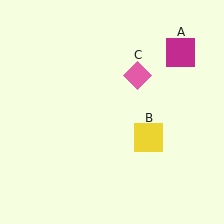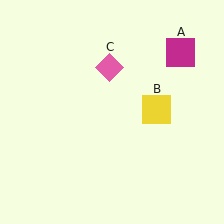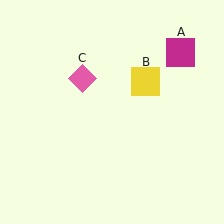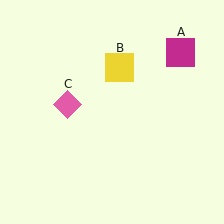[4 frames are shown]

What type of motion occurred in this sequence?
The yellow square (object B), pink diamond (object C) rotated counterclockwise around the center of the scene.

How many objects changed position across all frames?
2 objects changed position: yellow square (object B), pink diamond (object C).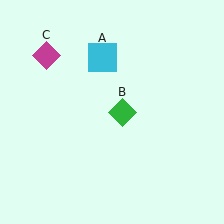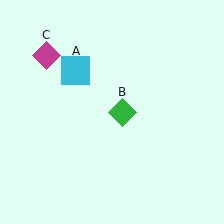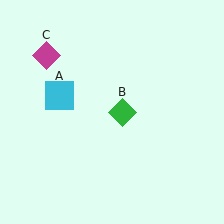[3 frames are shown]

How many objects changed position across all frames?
1 object changed position: cyan square (object A).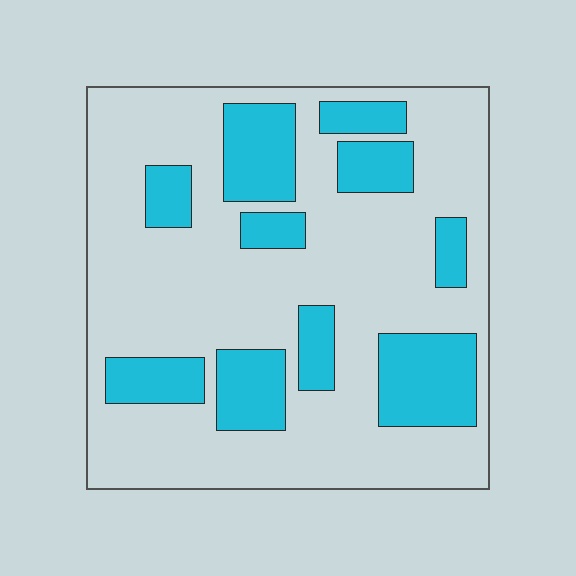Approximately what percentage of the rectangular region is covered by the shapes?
Approximately 25%.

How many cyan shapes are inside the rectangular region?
10.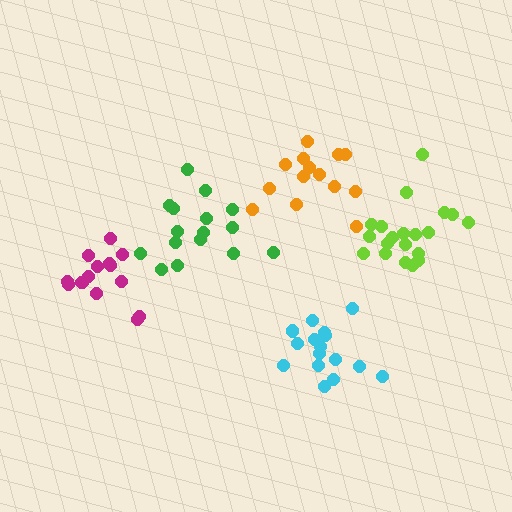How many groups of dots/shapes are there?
There are 5 groups.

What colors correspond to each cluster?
The clusters are colored: lime, cyan, orange, magenta, green.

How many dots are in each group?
Group 1: 20 dots, Group 2: 16 dots, Group 3: 14 dots, Group 4: 15 dots, Group 5: 16 dots (81 total).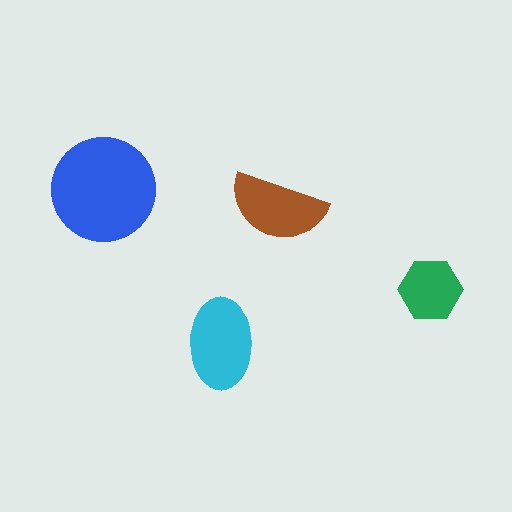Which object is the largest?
The blue circle.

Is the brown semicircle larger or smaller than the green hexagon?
Larger.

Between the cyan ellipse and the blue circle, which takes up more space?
The blue circle.